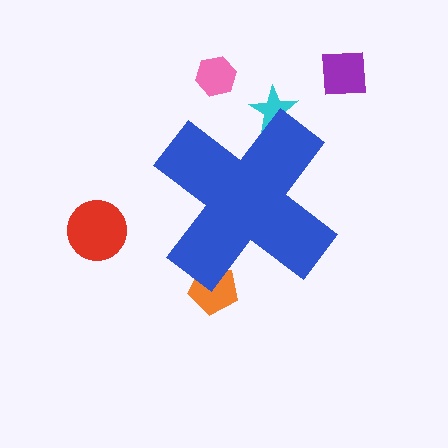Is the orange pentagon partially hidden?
Yes, the orange pentagon is partially hidden behind the blue cross.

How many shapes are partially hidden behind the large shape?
2 shapes are partially hidden.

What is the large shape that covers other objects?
A blue cross.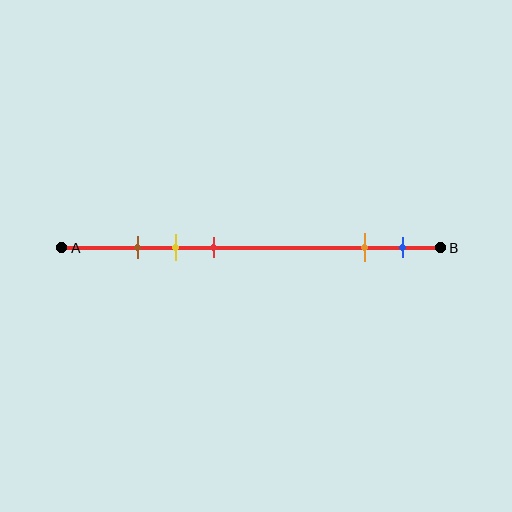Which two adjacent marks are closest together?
The brown and yellow marks are the closest adjacent pair.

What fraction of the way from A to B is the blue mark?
The blue mark is approximately 90% (0.9) of the way from A to B.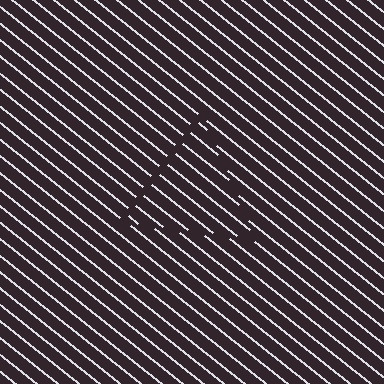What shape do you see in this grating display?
An illusory triangle. The interior of the shape contains the same grating, shifted by half a period — the contour is defined by the phase discontinuity where line-ends from the inner and outer gratings abut.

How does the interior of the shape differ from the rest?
The interior of the shape contains the same grating, shifted by half a period — the contour is defined by the phase discontinuity where line-ends from the inner and outer gratings abut.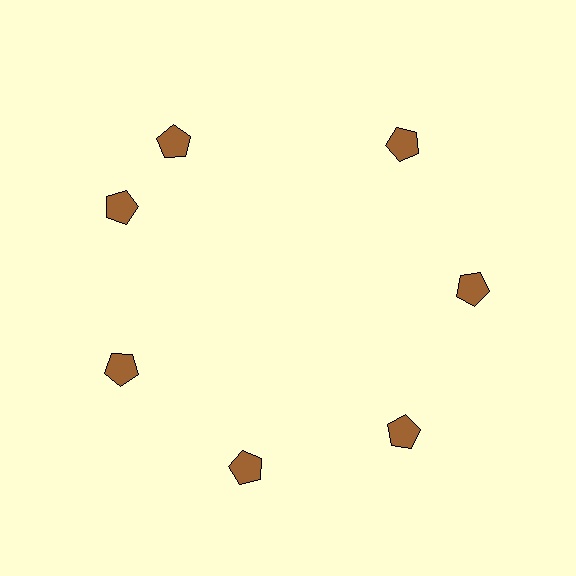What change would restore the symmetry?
The symmetry would be restored by rotating it back into even spacing with its neighbors so that all 7 pentagons sit at equal angles and equal distance from the center.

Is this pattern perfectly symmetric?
No. The 7 brown pentagons are arranged in a ring, but one element near the 12 o'clock position is rotated out of alignment along the ring, breaking the 7-fold rotational symmetry.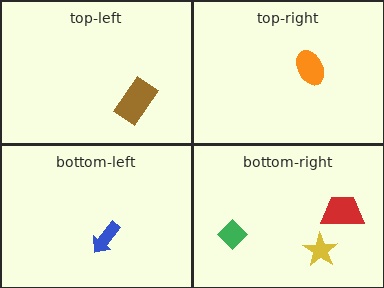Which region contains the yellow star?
The bottom-right region.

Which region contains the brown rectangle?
The top-left region.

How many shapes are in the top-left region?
1.